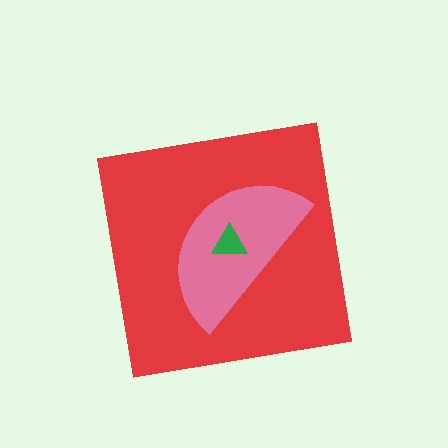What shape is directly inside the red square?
The pink semicircle.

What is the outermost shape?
The red square.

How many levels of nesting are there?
3.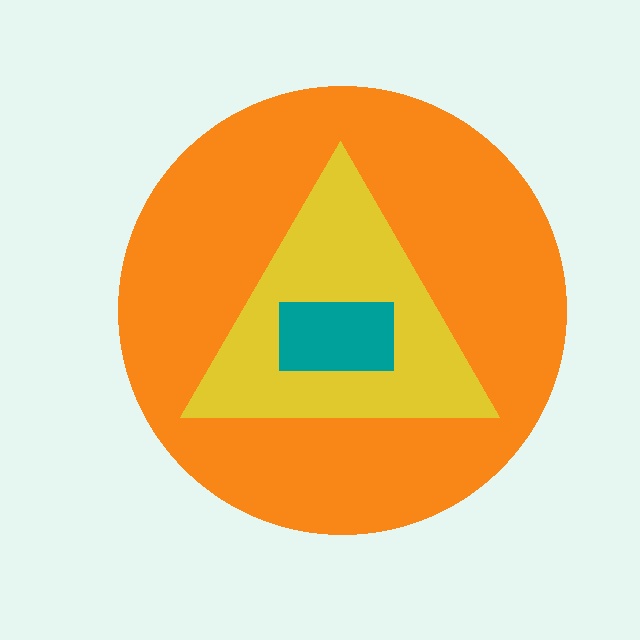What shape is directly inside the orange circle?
The yellow triangle.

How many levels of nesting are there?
3.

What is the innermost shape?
The teal rectangle.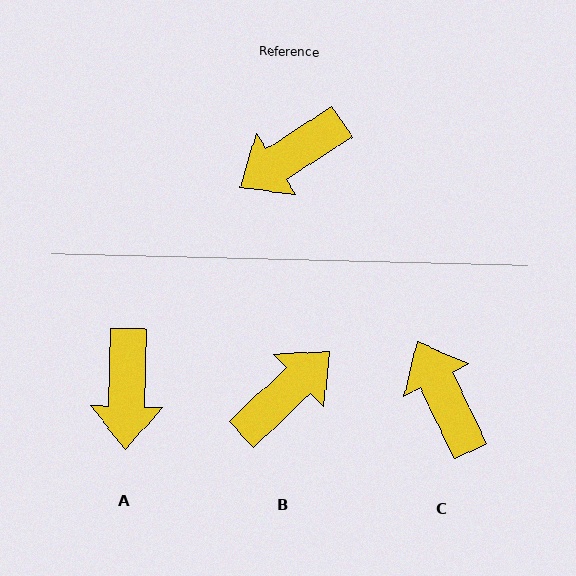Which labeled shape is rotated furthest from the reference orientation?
B, about 170 degrees away.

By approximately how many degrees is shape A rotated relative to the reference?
Approximately 56 degrees counter-clockwise.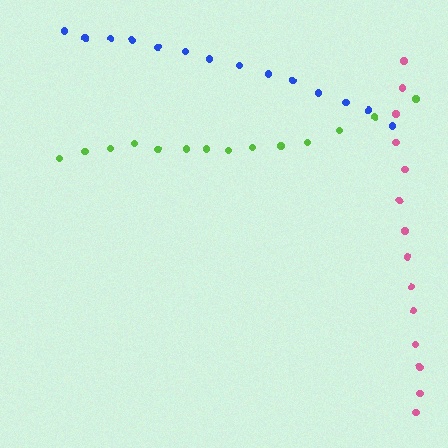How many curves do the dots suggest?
There are 3 distinct paths.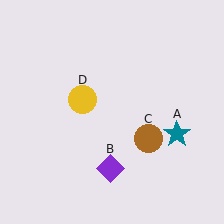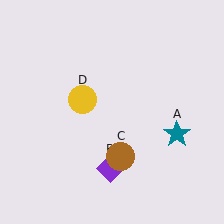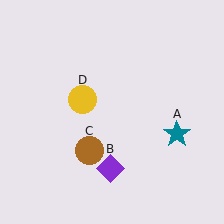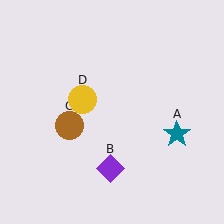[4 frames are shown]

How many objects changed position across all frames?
1 object changed position: brown circle (object C).